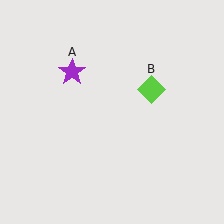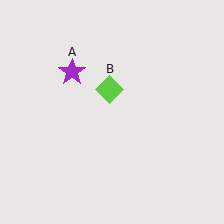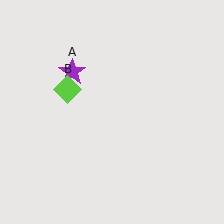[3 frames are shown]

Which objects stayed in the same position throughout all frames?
Purple star (object A) remained stationary.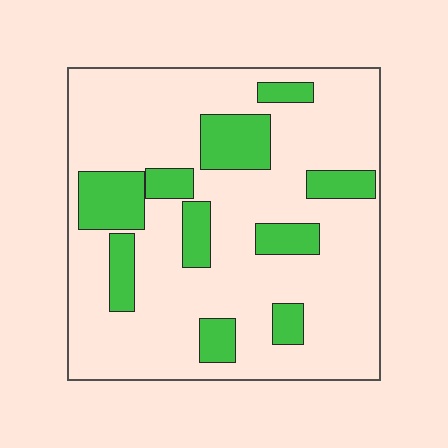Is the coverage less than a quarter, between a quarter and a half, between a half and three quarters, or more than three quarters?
Less than a quarter.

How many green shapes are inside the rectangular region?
10.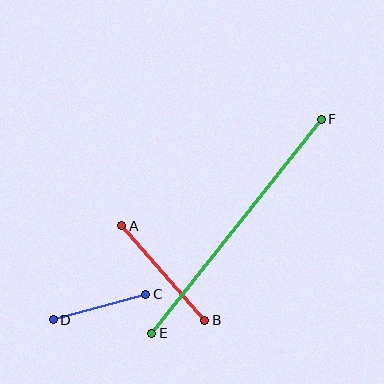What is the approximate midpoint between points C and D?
The midpoint is at approximately (99, 307) pixels.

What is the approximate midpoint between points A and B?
The midpoint is at approximately (163, 273) pixels.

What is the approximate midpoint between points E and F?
The midpoint is at approximately (236, 226) pixels.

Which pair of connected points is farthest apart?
Points E and F are farthest apart.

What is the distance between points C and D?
The distance is approximately 96 pixels.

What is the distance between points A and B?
The distance is approximately 126 pixels.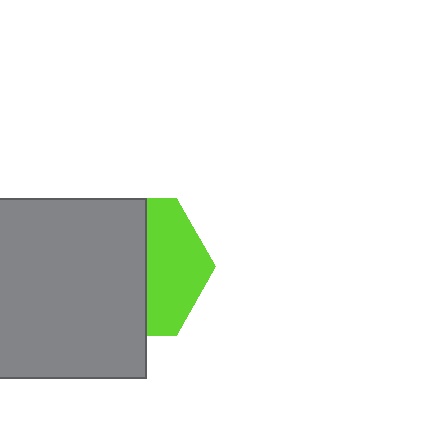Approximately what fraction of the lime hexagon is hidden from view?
Roughly 59% of the lime hexagon is hidden behind the gray square.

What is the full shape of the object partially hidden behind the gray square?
The partially hidden object is a lime hexagon.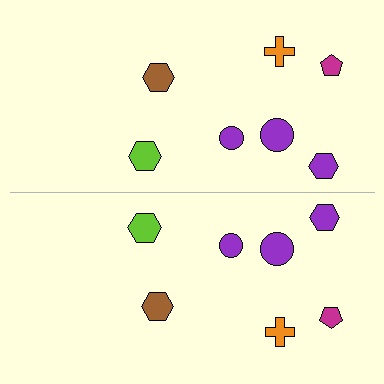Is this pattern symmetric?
Yes, this pattern has bilateral (reflection) symmetry.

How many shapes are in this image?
There are 14 shapes in this image.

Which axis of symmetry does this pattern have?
The pattern has a horizontal axis of symmetry running through the center of the image.